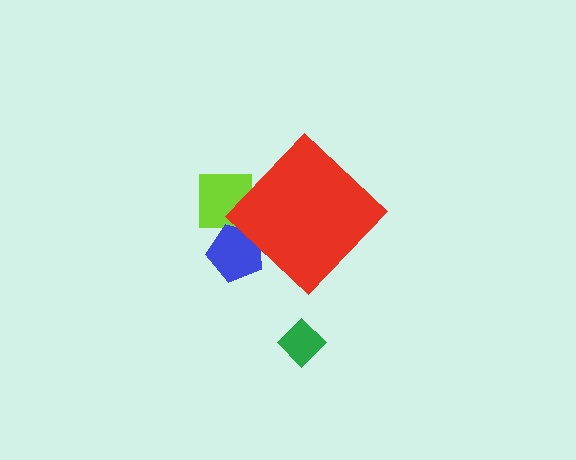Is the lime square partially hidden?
Yes, the lime square is partially hidden behind the red diamond.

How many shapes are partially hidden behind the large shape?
2 shapes are partially hidden.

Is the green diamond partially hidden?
No, the green diamond is fully visible.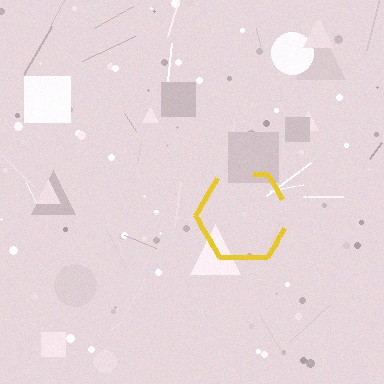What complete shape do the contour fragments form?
The contour fragments form a hexagon.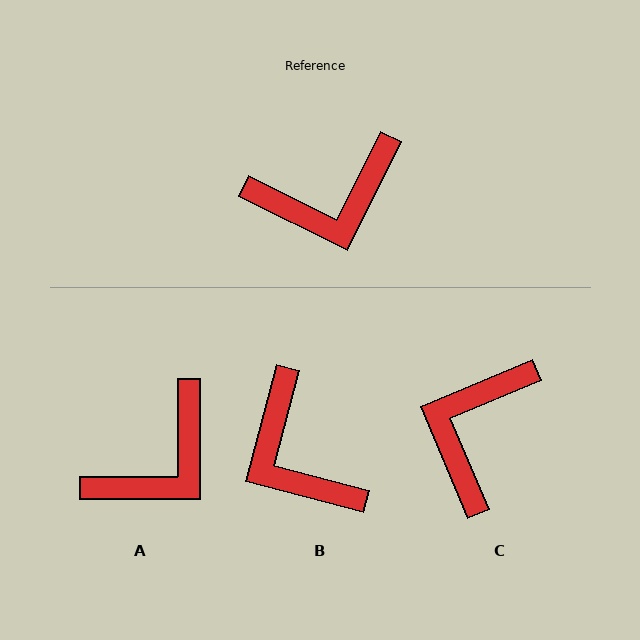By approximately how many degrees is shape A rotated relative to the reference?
Approximately 26 degrees counter-clockwise.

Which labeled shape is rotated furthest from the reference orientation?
C, about 131 degrees away.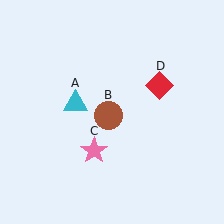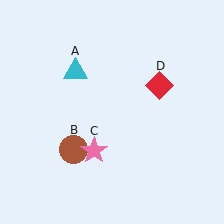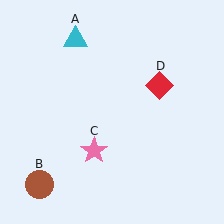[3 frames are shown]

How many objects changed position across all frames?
2 objects changed position: cyan triangle (object A), brown circle (object B).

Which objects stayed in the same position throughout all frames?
Pink star (object C) and red diamond (object D) remained stationary.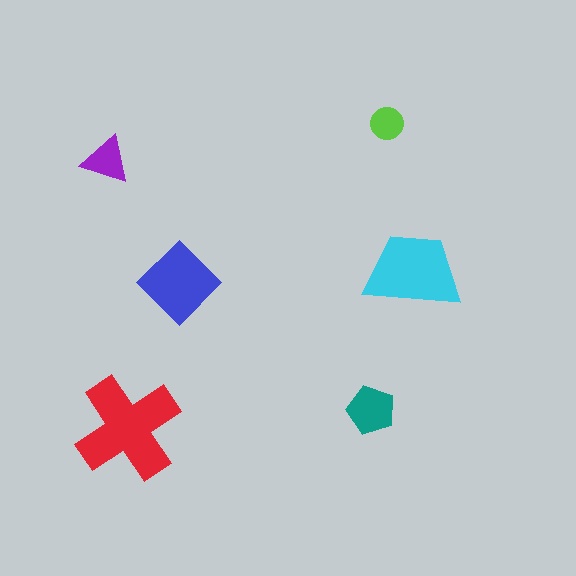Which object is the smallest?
The lime circle.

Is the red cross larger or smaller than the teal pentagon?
Larger.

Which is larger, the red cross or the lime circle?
The red cross.